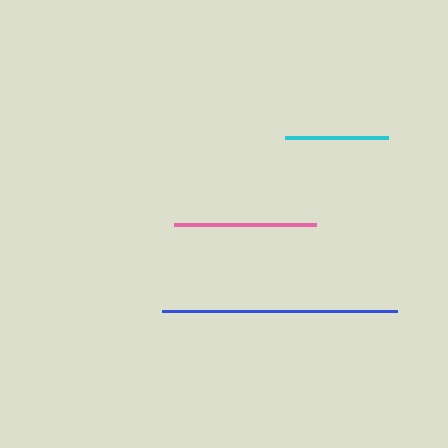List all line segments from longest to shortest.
From longest to shortest: blue, pink, cyan.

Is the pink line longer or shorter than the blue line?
The blue line is longer than the pink line.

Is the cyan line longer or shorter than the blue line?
The blue line is longer than the cyan line.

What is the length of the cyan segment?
The cyan segment is approximately 103 pixels long.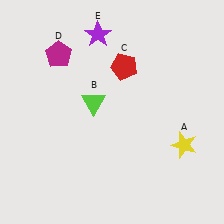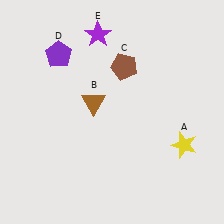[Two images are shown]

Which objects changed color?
B changed from lime to brown. C changed from red to brown. D changed from magenta to purple.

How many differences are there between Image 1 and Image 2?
There are 3 differences between the two images.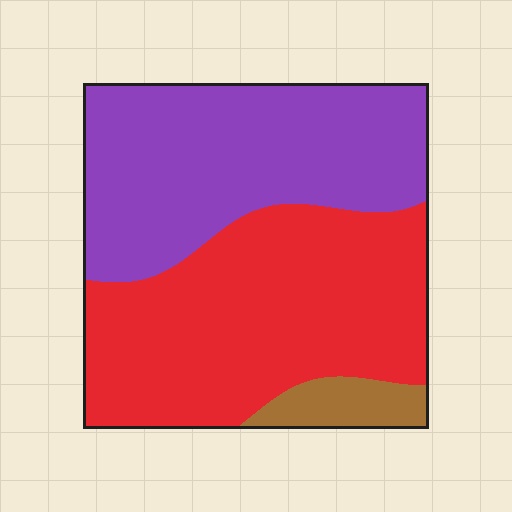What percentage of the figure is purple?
Purple covers 43% of the figure.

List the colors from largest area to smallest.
From largest to smallest: red, purple, brown.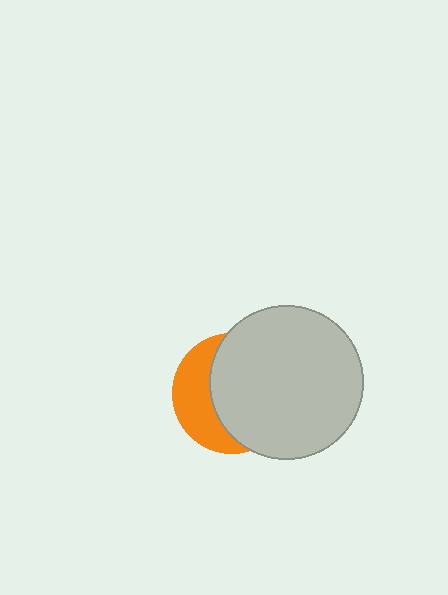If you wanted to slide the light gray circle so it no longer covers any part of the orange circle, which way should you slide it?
Slide it right — that is the most direct way to separate the two shapes.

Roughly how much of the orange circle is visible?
A small part of it is visible (roughly 36%).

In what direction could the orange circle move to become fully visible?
The orange circle could move left. That would shift it out from behind the light gray circle entirely.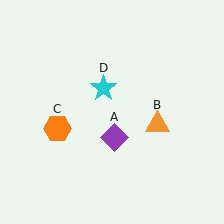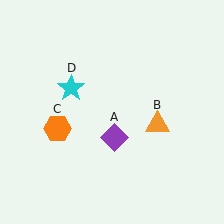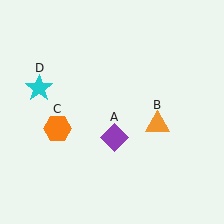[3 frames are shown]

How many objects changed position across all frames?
1 object changed position: cyan star (object D).